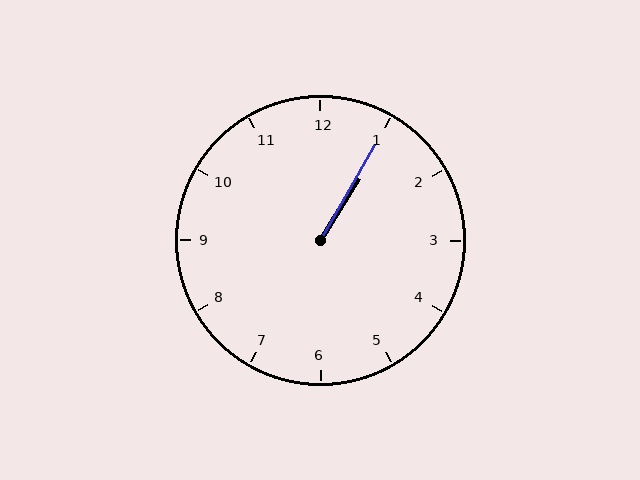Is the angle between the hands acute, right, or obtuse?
It is acute.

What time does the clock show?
1:05.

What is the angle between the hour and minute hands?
Approximately 2 degrees.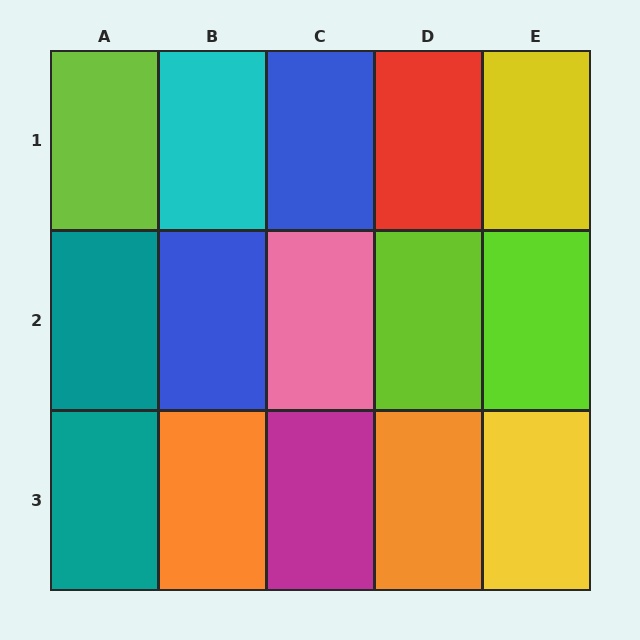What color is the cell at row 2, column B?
Blue.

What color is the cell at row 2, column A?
Teal.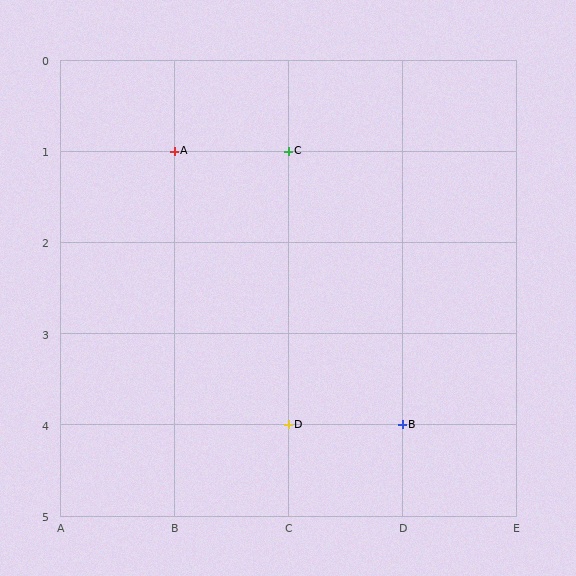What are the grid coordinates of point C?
Point C is at grid coordinates (C, 1).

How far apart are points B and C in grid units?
Points B and C are 1 column and 3 rows apart (about 3.2 grid units diagonally).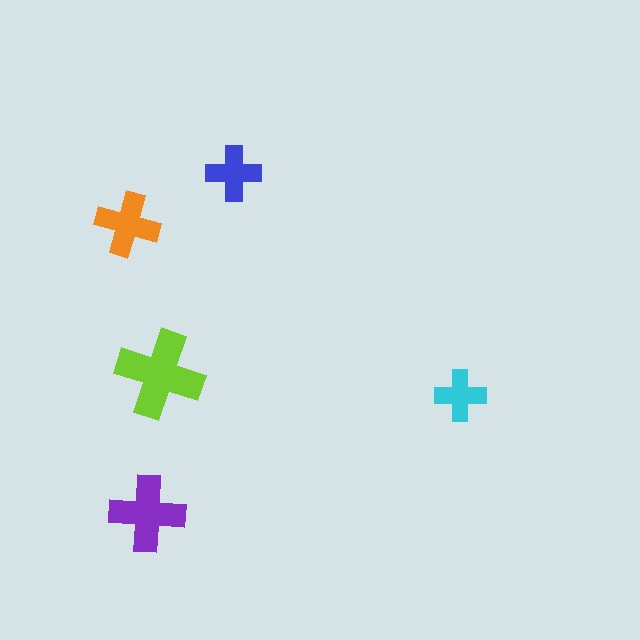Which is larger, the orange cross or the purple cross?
The purple one.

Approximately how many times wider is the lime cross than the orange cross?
About 1.5 times wider.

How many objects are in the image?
There are 5 objects in the image.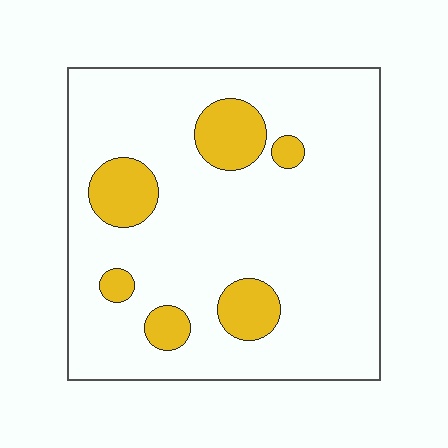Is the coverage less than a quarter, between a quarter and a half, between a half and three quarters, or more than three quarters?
Less than a quarter.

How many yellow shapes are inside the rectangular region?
6.